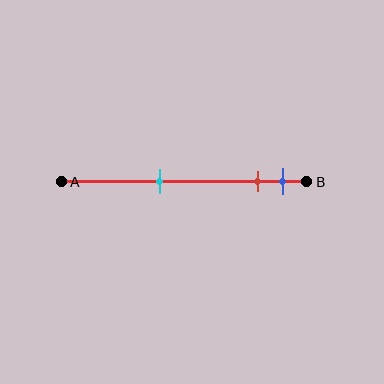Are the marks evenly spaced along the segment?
No, the marks are not evenly spaced.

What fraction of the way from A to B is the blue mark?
The blue mark is approximately 90% (0.9) of the way from A to B.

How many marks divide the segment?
There are 3 marks dividing the segment.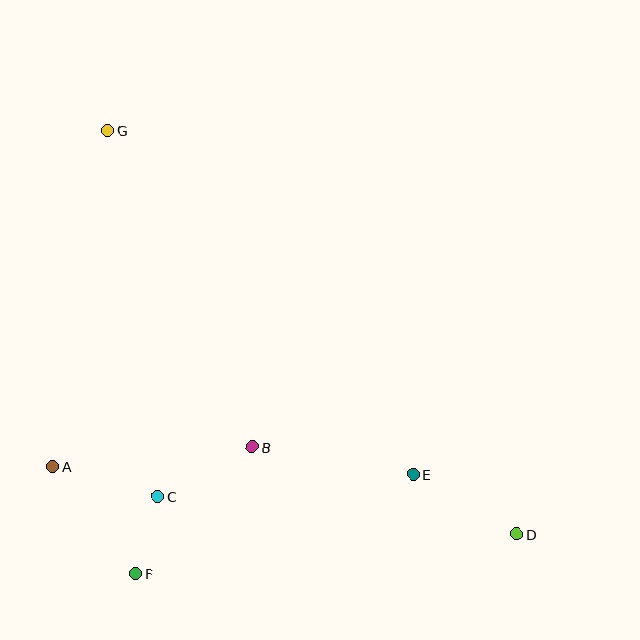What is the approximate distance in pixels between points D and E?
The distance between D and E is approximately 120 pixels.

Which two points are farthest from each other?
Points D and G are farthest from each other.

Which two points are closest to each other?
Points C and F are closest to each other.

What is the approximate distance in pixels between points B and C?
The distance between B and C is approximately 107 pixels.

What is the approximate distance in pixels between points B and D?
The distance between B and D is approximately 279 pixels.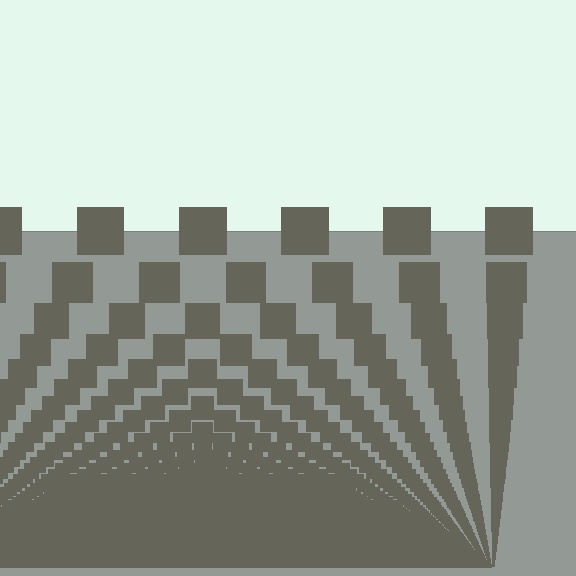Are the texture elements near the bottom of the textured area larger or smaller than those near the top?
Smaller. The gradient is inverted — elements near the bottom are smaller and denser.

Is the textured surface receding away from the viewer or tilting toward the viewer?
The surface appears to tilt toward the viewer. Texture elements get larger and sparser toward the top.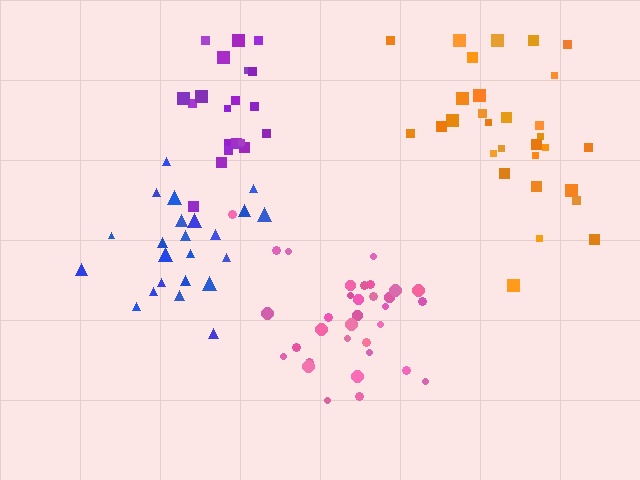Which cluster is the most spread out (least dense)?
Orange.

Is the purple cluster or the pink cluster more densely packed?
Pink.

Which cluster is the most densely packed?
Pink.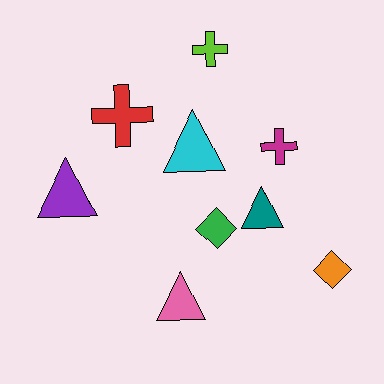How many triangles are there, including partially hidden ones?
There are 4 triangles.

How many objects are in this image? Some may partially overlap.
There are 9 objects.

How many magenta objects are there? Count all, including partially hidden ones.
There is 1 magenta object.